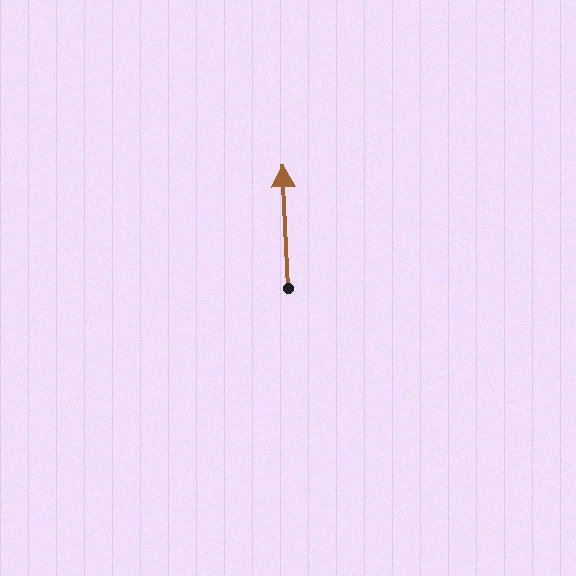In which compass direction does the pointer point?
North.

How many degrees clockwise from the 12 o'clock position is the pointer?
Approximately 357 degrees.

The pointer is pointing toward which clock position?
Roughly 12 o'clock.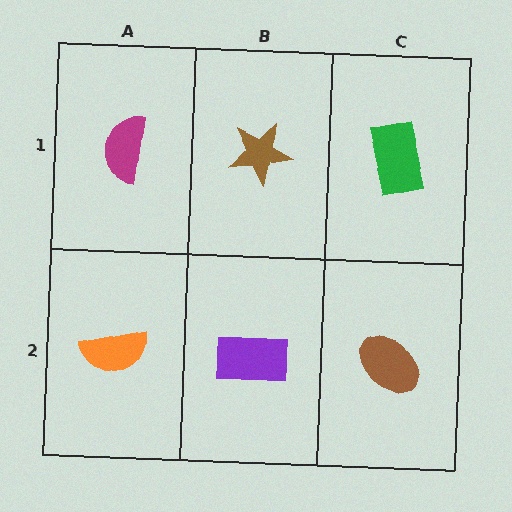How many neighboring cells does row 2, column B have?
3.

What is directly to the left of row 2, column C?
A purple rectangle.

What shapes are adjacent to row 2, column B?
A brown star (row 1, column B), an orange semicircle (row 2, column A), a brown ellipse (row 2, column C).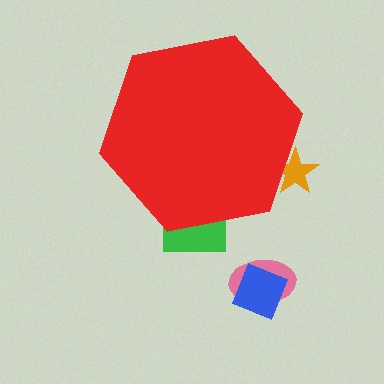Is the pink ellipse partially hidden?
No, the pink ellipse is fully visible.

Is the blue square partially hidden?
No, the blue square is fully visible.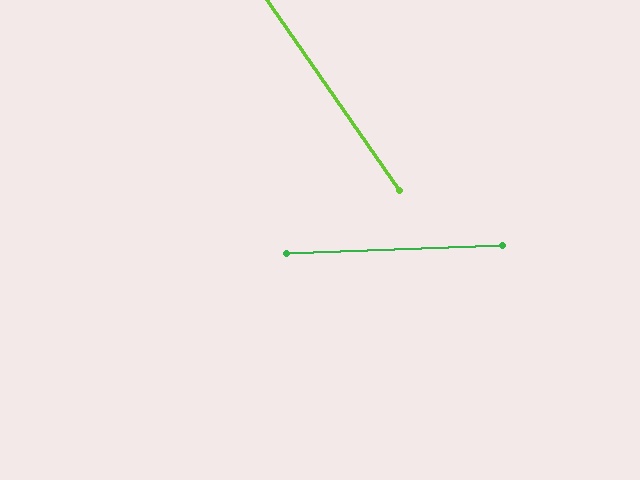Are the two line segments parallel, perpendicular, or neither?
Neither parallel nor perpendicular — they differ by about 58°.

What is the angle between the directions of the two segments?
Approximately 58 degrees.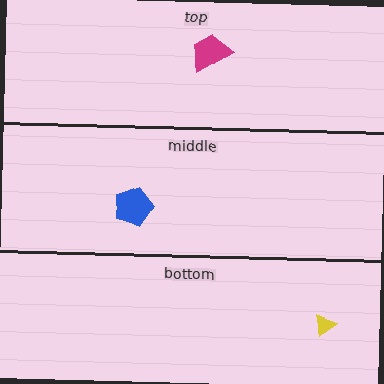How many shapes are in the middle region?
1.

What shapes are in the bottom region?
The yellow triangle.